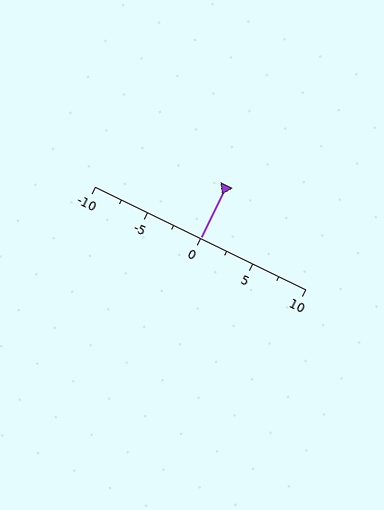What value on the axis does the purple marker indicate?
The marker indicates approximately 0.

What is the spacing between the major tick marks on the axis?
The major ticks are spaced 5 apart.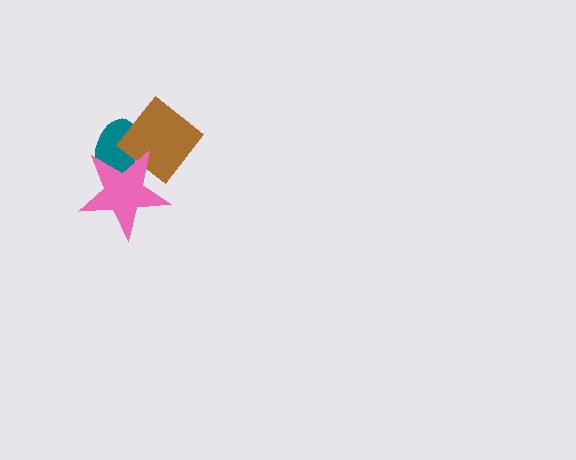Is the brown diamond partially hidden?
Yes, it is partially covered by another shape.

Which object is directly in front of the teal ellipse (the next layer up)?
The brown diamond is directly in front of the teal ellipse.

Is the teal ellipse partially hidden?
Yes, it is partially covered by another shape.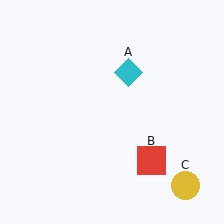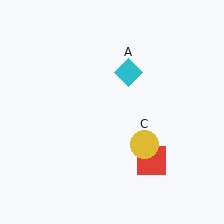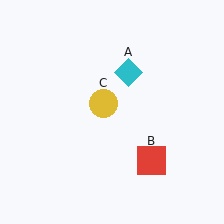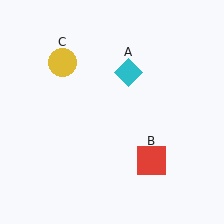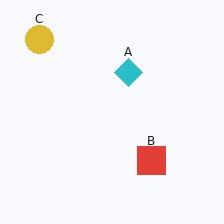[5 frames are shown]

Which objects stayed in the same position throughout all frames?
Cyan diamond (object A) and red square (object B) remained stationary.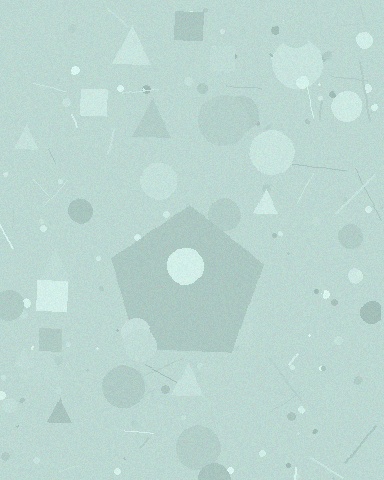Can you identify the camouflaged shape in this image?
The camouflaged shape is a pentagon.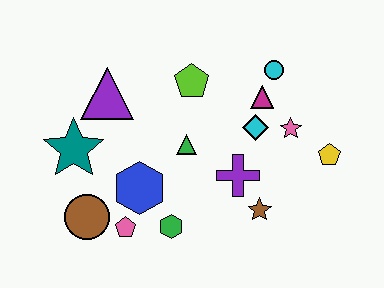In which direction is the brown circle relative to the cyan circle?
The brown circle is to the left of the cyan circle.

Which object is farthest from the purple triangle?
The yellow pentagon is farthest from the purple triangle.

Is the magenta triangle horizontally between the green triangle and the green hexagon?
No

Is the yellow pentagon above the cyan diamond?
No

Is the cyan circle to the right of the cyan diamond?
Yes